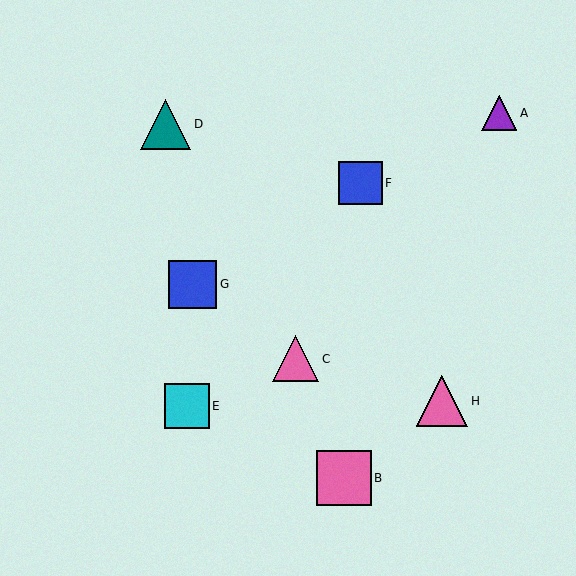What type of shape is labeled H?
Shape H is a pink triangle.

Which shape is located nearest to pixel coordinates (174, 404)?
The cyan square (labeled E) at (187, 406) is nearest to that location.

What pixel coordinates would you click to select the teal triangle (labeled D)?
Click at (165, 124) to select the teal triangle D.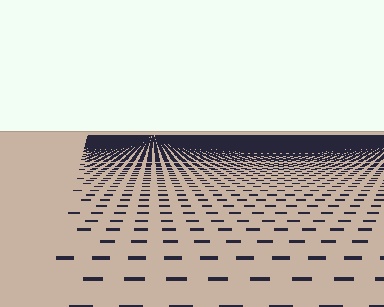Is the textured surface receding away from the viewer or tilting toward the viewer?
The surface is receding away from the viewer. Texture elements get smaller and denser toward the top.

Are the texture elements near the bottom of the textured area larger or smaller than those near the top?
Larger. Near the bottom, elements are closer to the viewer and appear at a bigger on-screen size.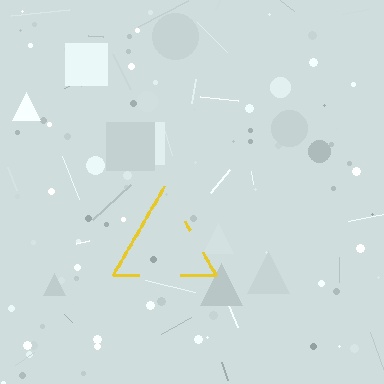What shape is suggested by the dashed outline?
The dashed outline suggests a triangle.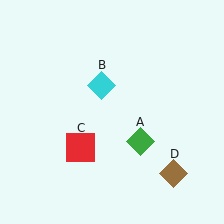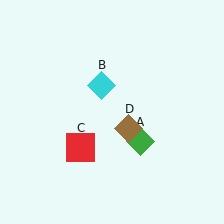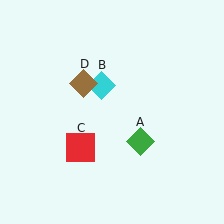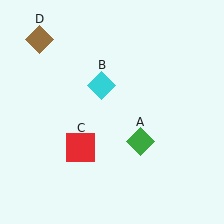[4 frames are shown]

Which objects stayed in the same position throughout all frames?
Green diamond (object A) and cyan diamond (object B) and red square (object C) remained stationary.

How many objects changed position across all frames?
1 object changed position: brown diamond (object D).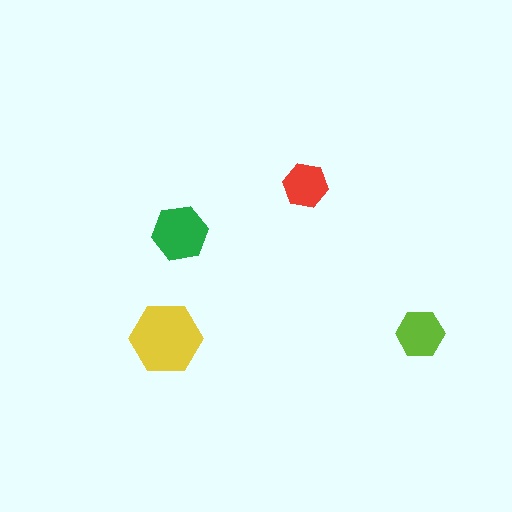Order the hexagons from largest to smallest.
the yellow one, the green one, the lime one, the red one.